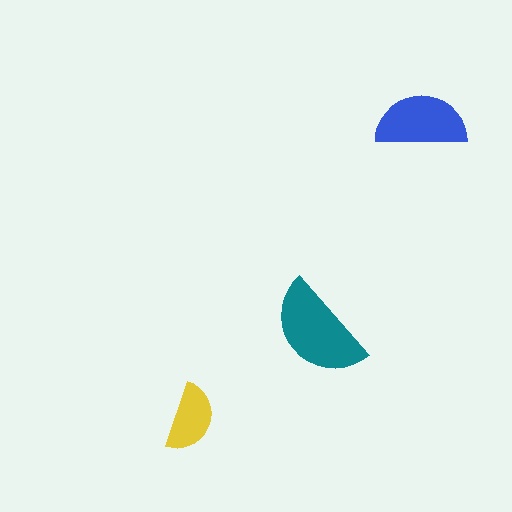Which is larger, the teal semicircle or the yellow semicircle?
The teal one.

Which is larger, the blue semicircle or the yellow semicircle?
The blue one.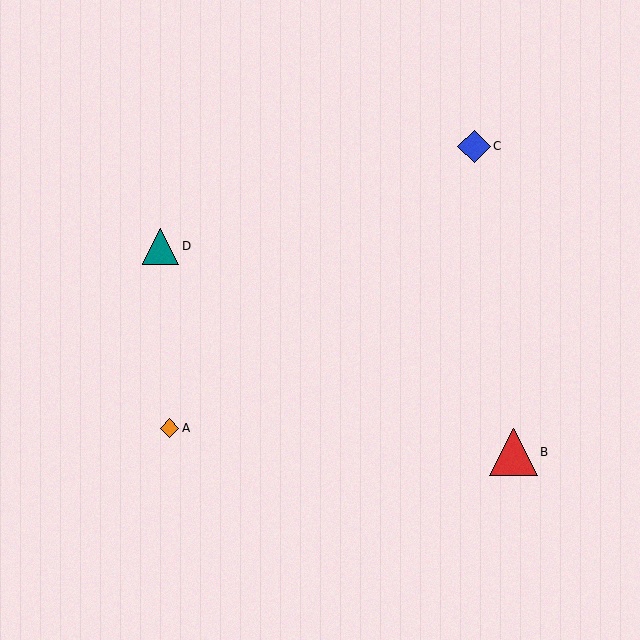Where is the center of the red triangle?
The center of the red triangle is at (513, 452).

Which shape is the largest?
The red triangle (labeled B) is the largest.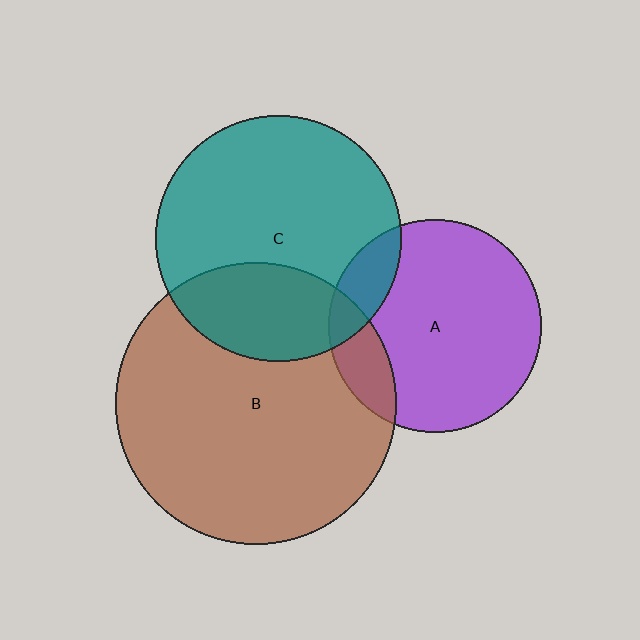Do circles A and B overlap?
Yes.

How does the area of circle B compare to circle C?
Approximately 1.3 times.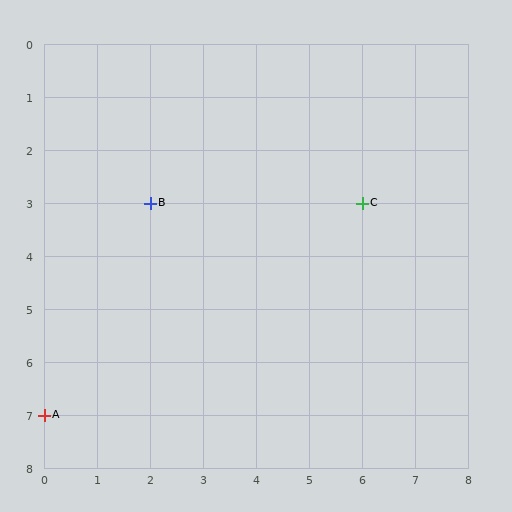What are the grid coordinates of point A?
Point A is at grid coordinates (0, 7).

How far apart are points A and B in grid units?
Points A and B are 2 columns and 4 rows apart (about 4.5 grid units diagonally).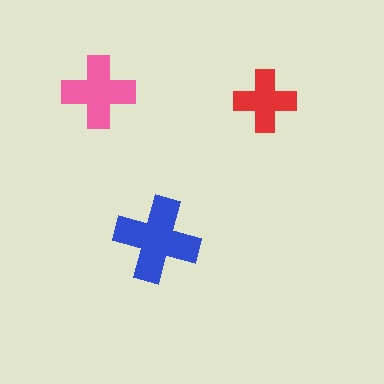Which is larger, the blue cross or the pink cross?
The blue one.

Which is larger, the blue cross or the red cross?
The blue one.